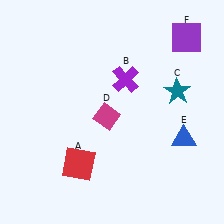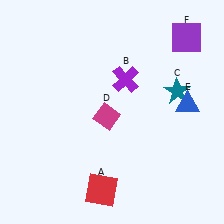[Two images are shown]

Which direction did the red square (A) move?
The red square (A) moved down.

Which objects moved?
The objects that moved are: the red square (A), the blue triangle (E).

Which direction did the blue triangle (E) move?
The blue triangle (E) moved up.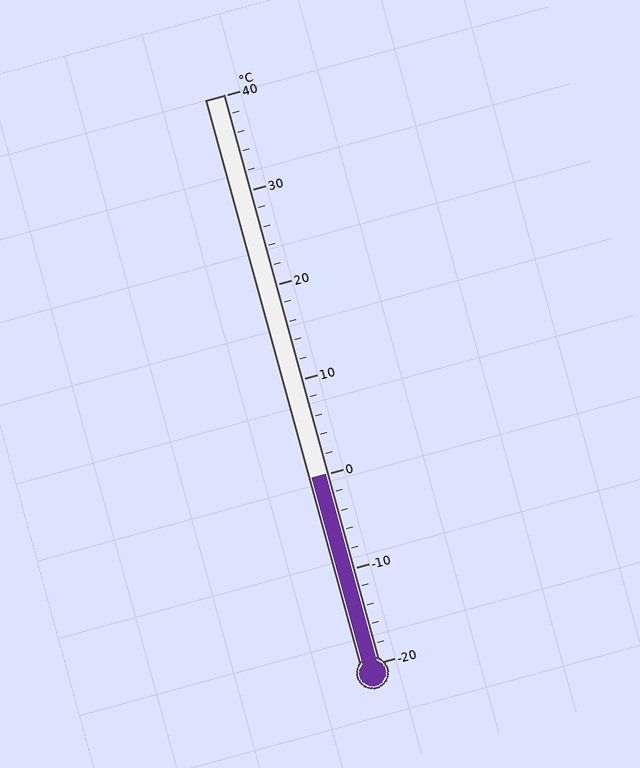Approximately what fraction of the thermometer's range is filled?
The thermometer is filled to approximately 35% of its range.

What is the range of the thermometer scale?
The thermometer scale ranges from -20°C to 40°C.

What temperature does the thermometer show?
The thermometer shows approximately 0°C.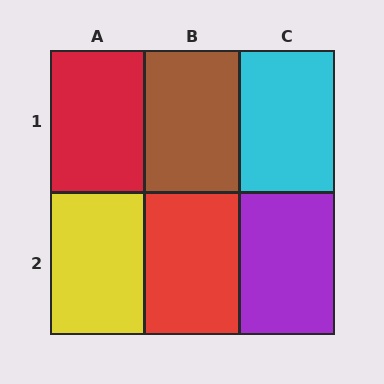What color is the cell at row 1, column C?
Cyan.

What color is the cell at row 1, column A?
Red.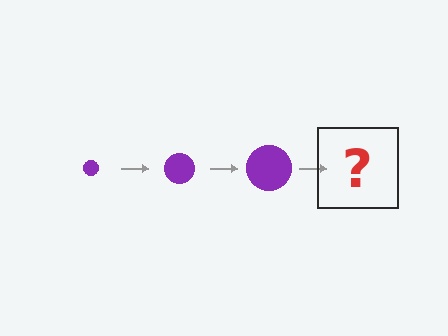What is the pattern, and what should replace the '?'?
The pattern is that the circle gets progressively larger each step. The '?' should be a purple circle, larger than the previous one.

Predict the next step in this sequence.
The next step is a purple circle, larger than the previous one.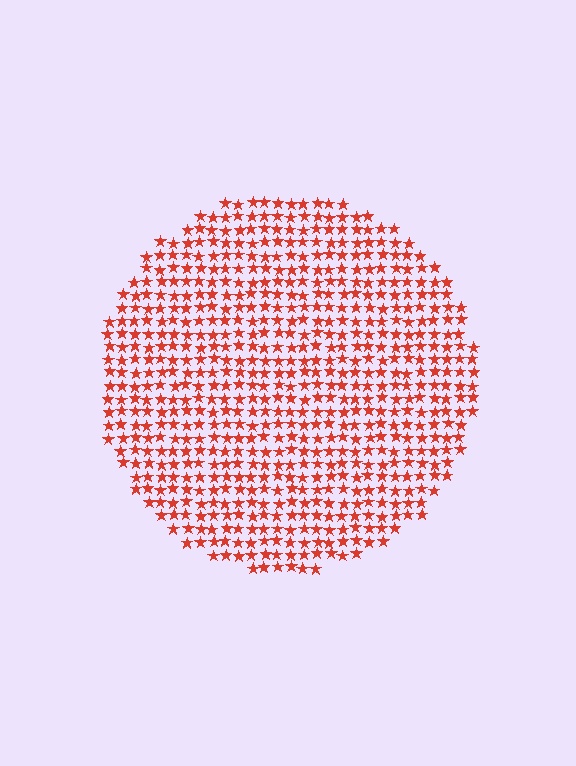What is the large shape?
The large shape is a circle.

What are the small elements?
The small elements are stars.